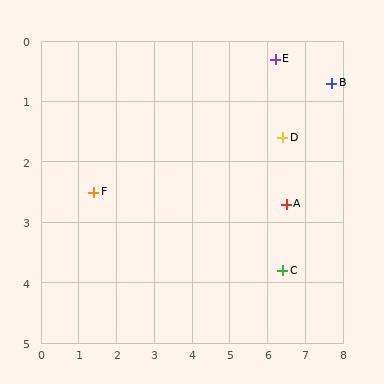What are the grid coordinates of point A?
Point A is at approximately (6.5, 2.7).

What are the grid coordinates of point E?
Point E is at approximately (6.2, 0.3).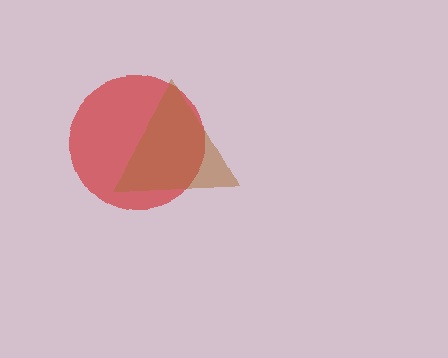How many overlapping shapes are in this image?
There are 2 overlapping shapes in the image.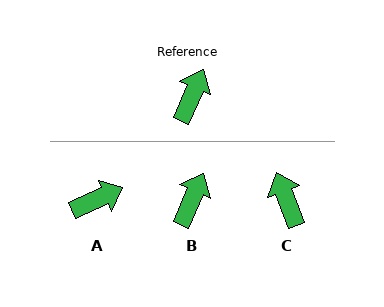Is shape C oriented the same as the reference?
No, it is off by about 44 degrees.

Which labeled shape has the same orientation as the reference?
B.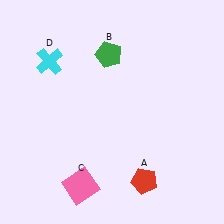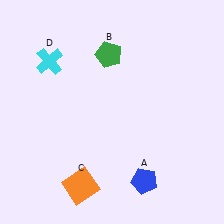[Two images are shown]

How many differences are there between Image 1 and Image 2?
There are 2 differences between the two images.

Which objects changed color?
A changed from red to blue. C changed from pink to orange.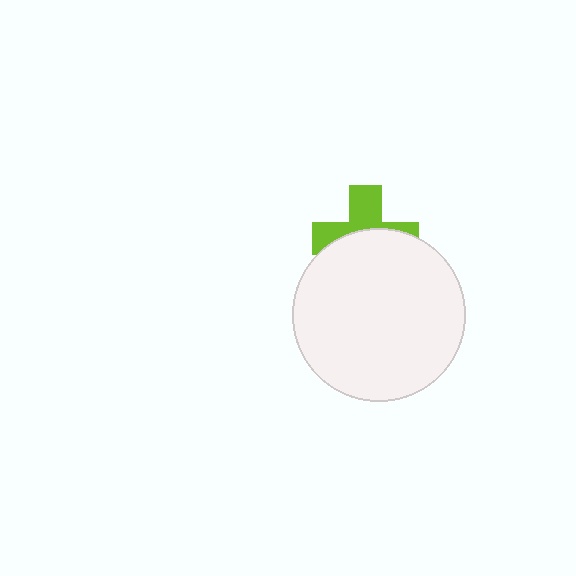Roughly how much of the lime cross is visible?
A small part of it is visible (roughly 44%).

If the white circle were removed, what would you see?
You would see the complete lime cross.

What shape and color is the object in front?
The object in front is a white circle.